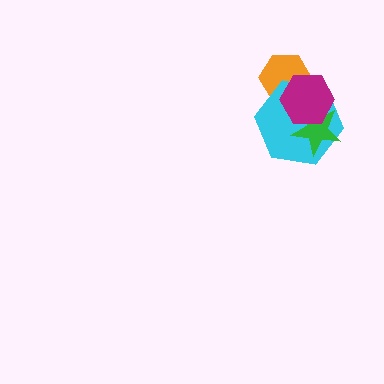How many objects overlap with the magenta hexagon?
3 objects overlap with the magenta hexagon.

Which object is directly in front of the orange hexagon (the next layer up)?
The cyan hexagon is directly in front of the orange hexagon.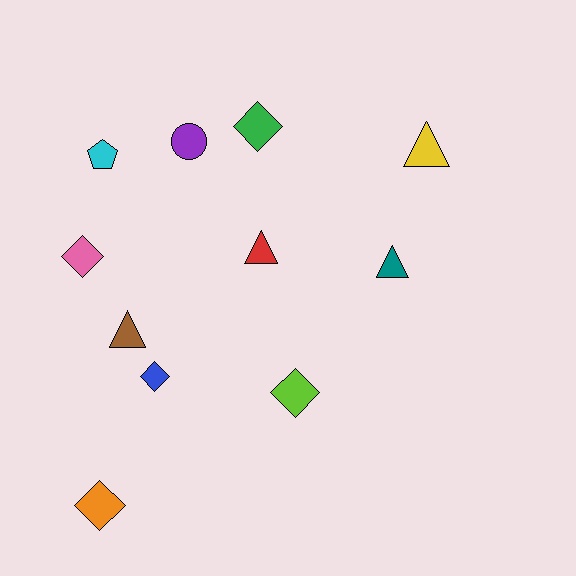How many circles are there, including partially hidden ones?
There is 1 circle.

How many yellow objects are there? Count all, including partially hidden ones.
There is 1 yellow object.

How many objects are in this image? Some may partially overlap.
There are 11 objects.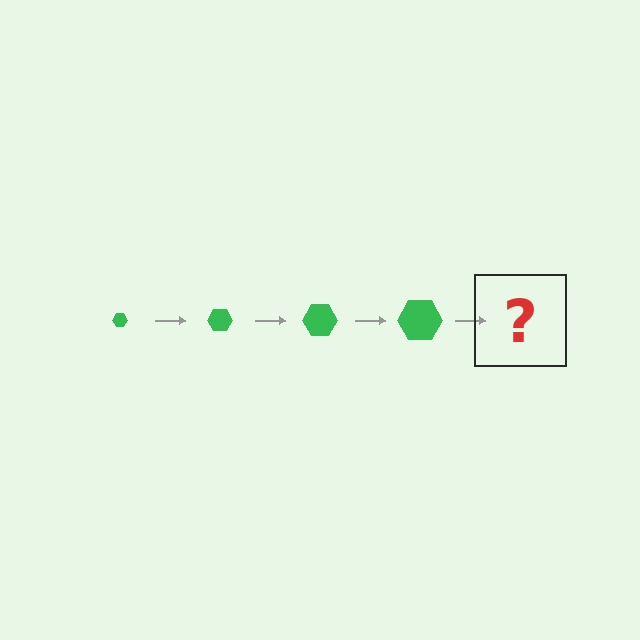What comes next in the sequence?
The next element should be a green hexagon, larger than the previous one.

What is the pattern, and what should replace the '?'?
The pattern is that the hexagon gets progressively larger each step. The '?' should be a green hexagon, larger than the previous one.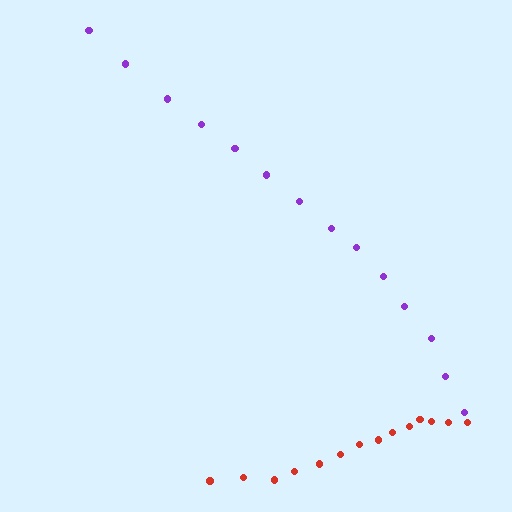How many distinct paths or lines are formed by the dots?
There are 2 distinct paths.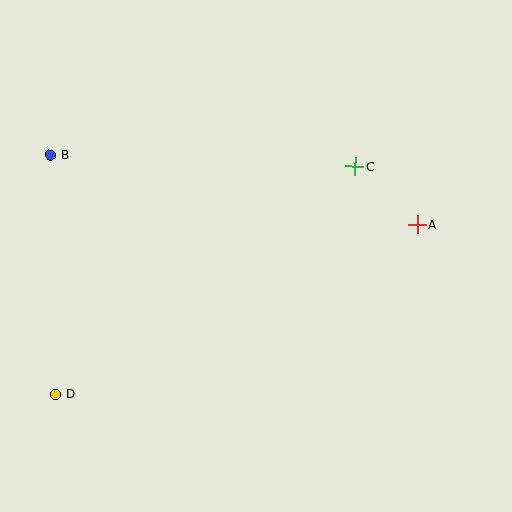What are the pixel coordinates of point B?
Point B is at (50, 155).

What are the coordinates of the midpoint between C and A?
The midpoint between C and A is at (386, 195).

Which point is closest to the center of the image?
Point C at (355, 166) is closest to the center.